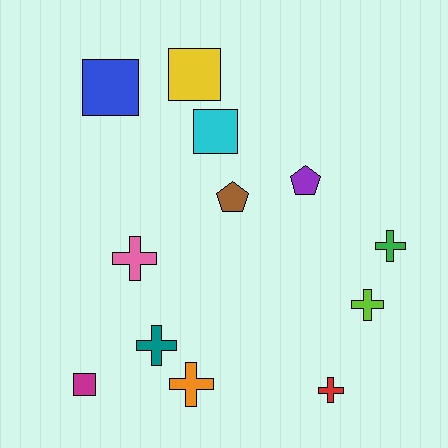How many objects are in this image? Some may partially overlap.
There are 12 objects.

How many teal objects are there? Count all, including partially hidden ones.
There is 1 teal object.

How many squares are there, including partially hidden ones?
There are 4 squares.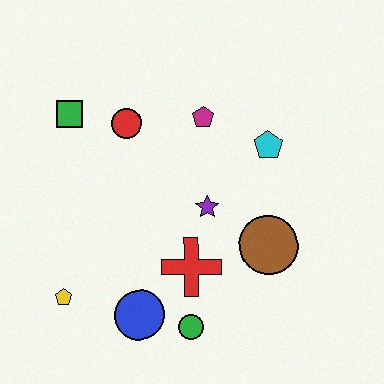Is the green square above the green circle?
Yes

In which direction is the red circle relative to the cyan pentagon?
The red circle is to the left of the cyan pentagon.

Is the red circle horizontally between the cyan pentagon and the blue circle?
No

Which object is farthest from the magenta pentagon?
The yellow pentagon is farthest from the magenta pentagon.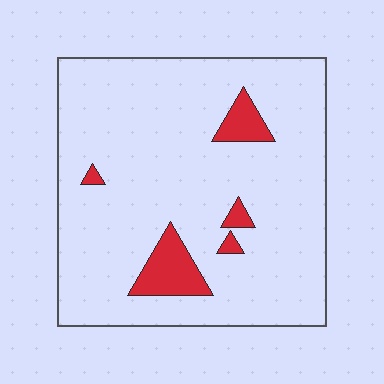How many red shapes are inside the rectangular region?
5.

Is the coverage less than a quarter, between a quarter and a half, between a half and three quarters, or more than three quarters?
Less than a quarter.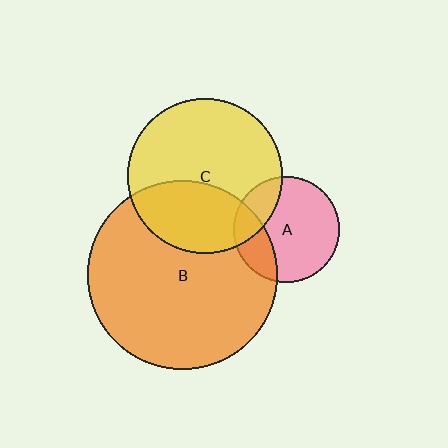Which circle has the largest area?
Circle B (orange).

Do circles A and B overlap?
Yes.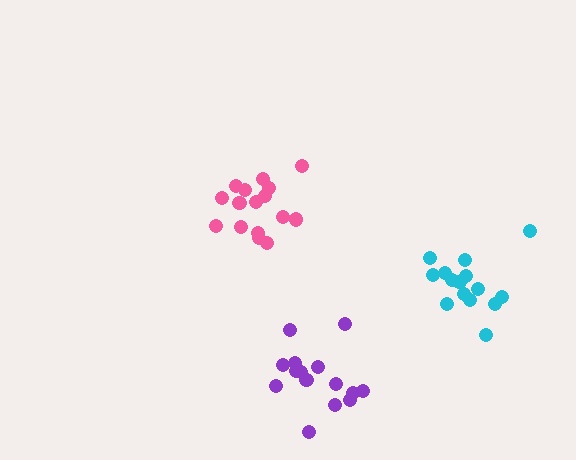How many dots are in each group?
Group 1: 16 dots, Group 2: 15 dots, Group 3: 15 dots (46 total).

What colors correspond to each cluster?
The clusters are colored: pink, cyan, purple.